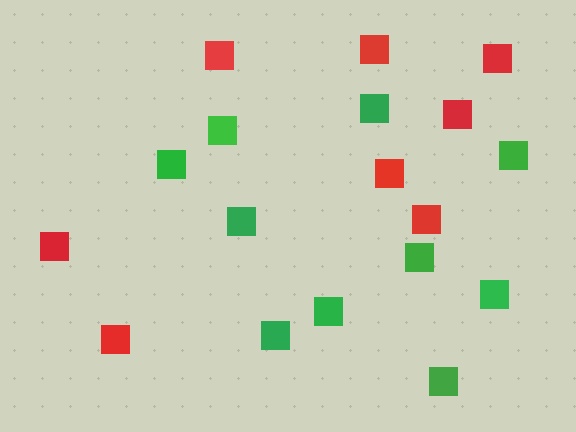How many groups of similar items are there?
There are 2 groups: one group of green squares (10) and one group of red squares (8).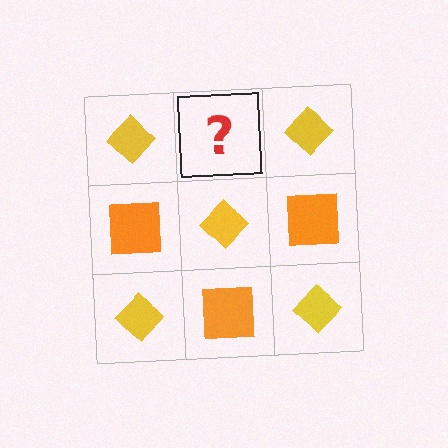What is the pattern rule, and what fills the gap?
The rule is that it alternates yellow diamond and orange square in a checkerboard pattern. The gap should be filled with an orange square.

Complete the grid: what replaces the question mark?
The question mark should be replaced with an orange square.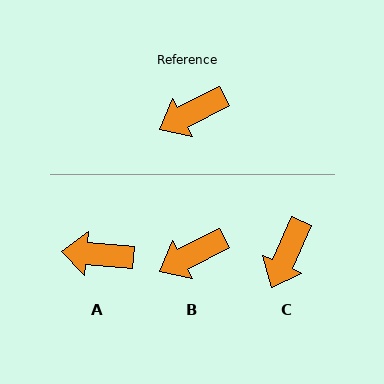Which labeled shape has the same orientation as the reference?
B.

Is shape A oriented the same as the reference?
No, it is off by about 32 degrees.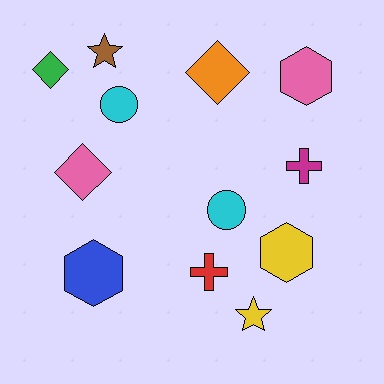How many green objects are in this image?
There is 1 green object.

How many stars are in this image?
There are 2 stars.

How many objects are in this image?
There are 12 objects.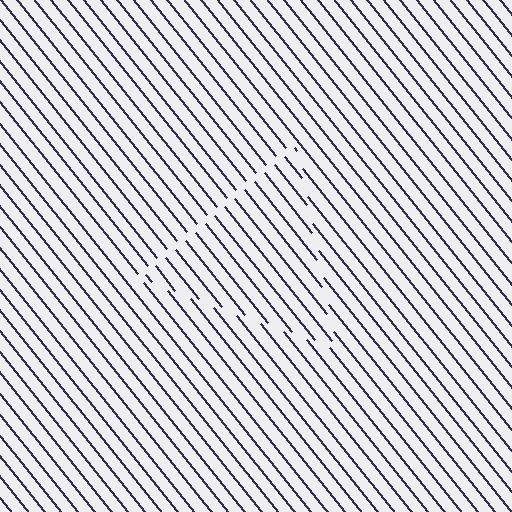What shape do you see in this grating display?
An illusory triangle. The interior of the shape contains the same grating, shifted by half a period — the contour is defined by the phase discontinuity where line-ends from the inner and outer gratings abut.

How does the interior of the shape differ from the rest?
The interior of the shape contains the same grating, shifted by half a period — the contour is defined by the phase discontinuity where line-ends from the inner and outer gratings abut.